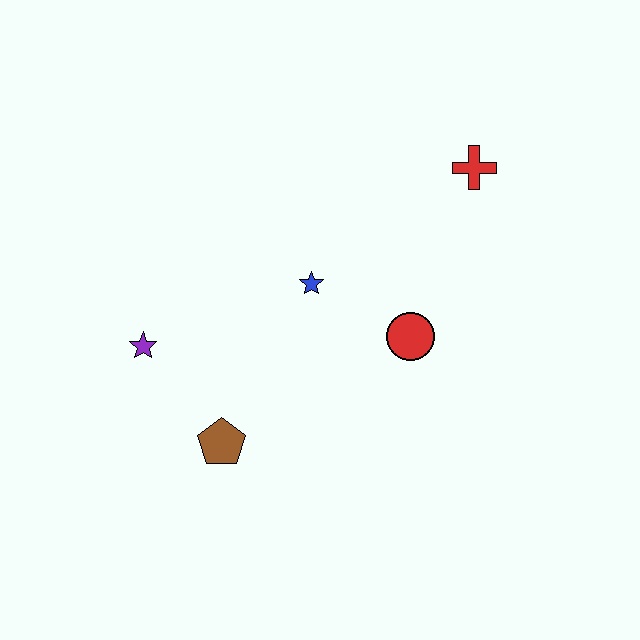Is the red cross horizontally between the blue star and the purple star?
No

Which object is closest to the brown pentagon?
The purple star is closest to the brown pentagon.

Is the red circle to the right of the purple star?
Yes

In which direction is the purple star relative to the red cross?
The purple star is to the left of the red cross.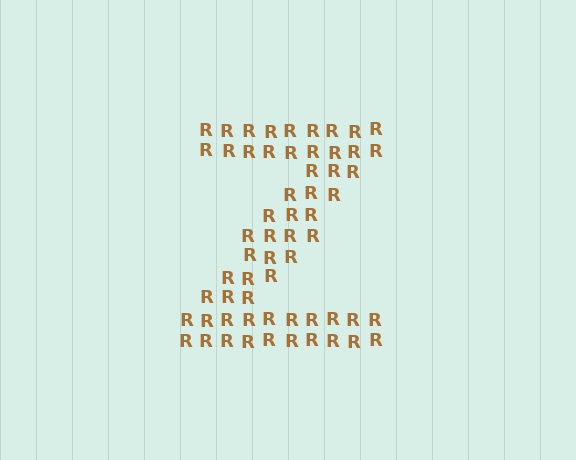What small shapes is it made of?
It is made of small letter R's.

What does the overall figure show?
The overall figure shows the letter Z.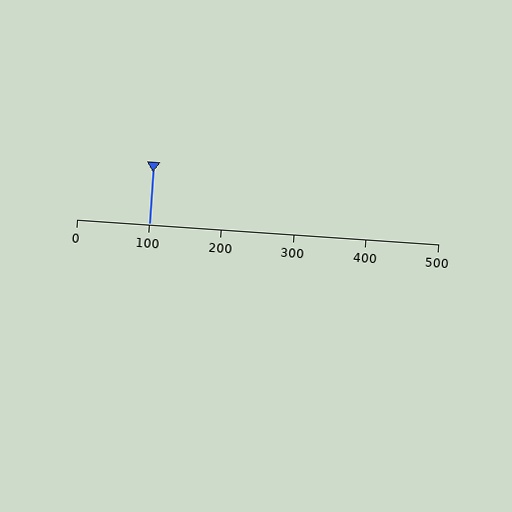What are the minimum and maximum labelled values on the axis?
The axis runs from 0 to 500.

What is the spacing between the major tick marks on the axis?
The major ticks are spaced 100 apart.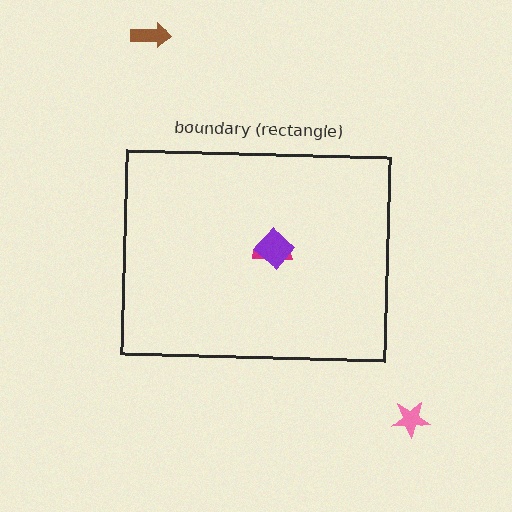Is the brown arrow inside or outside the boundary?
Outside.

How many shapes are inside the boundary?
2 inside, 2 outside.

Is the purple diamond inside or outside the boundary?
Inside.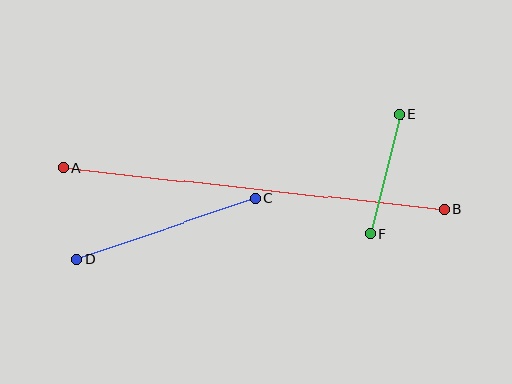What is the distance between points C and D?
The distance is approximately 188 pixels.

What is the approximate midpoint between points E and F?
The midpoint is at approximately (385, 174) pixels.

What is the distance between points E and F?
The distance is approximately 124 pixels.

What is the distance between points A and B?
The distance is approximately 384 pixels.